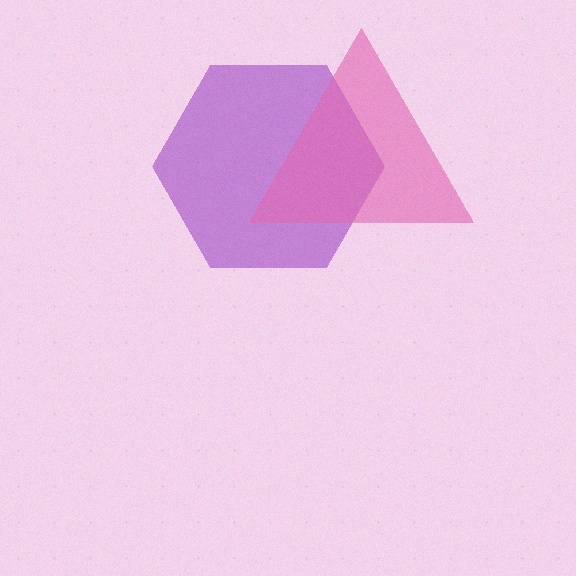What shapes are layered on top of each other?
The layered shapes are: a purple hexagon, a pink triangle.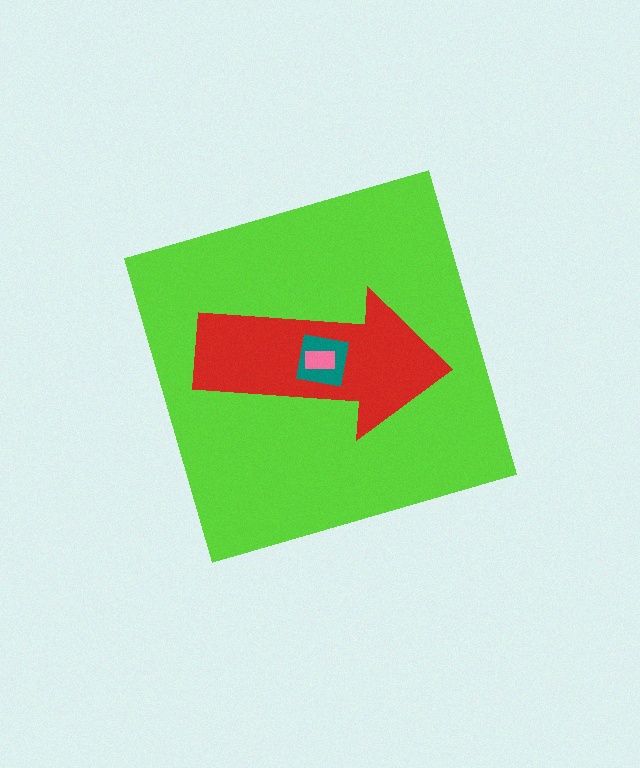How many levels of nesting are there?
4.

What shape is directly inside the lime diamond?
The red arrow.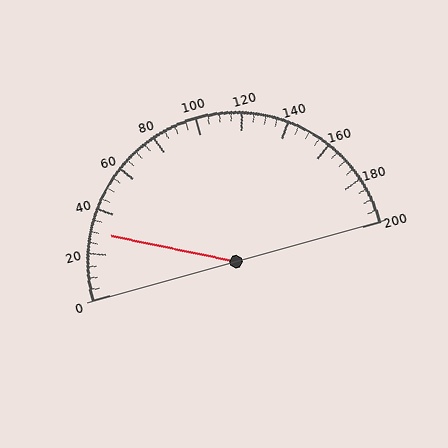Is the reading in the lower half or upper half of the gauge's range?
The reading is in the lower half of the range (0 to 200).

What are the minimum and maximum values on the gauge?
The gauge ranges from 0 to 200.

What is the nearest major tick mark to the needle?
The nearest major tick mark is 40.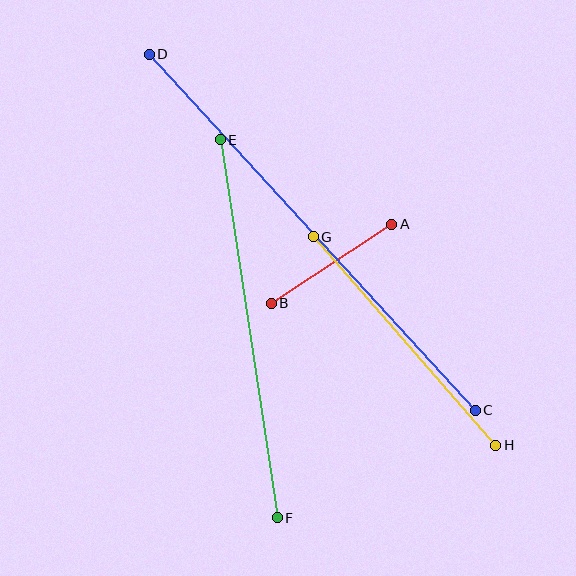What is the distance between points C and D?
The distance is approximately 482 pixels.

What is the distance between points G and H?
The distance is approximately 277 pixels.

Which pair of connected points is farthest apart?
Points C and D are farthest apart.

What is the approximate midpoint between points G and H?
The midpoint is at approximately (404, 341) pixels.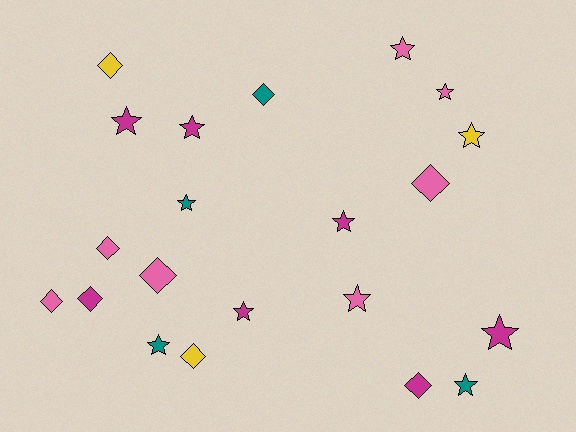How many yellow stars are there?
There is 1 yellow star.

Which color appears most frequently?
Magenta, with 7 objects.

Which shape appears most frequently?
Star, with 12 objects.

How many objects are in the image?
There are 21 objects.